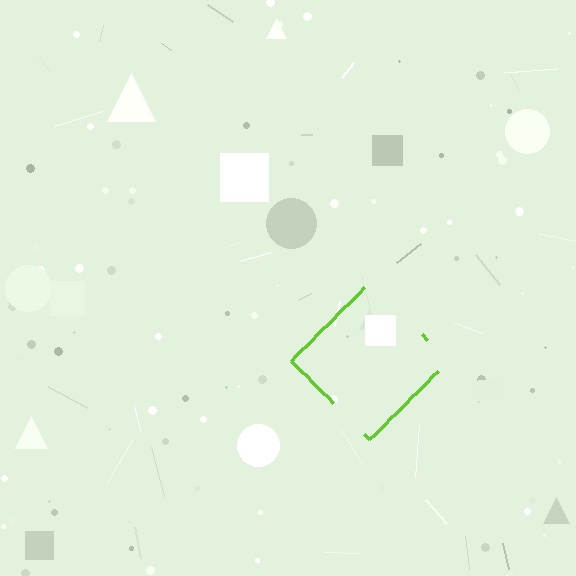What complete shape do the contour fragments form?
The contour fragments form a diamond.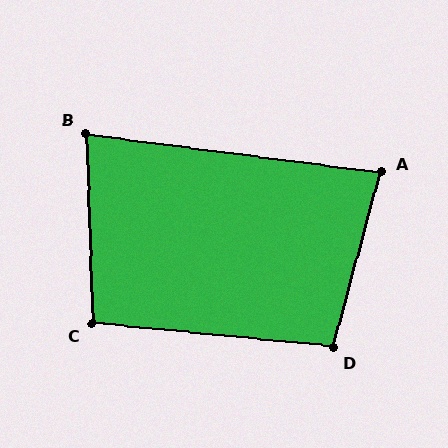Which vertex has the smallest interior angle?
B, at approximately 81 degrees.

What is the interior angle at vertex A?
Approximately 82 degrees (acute).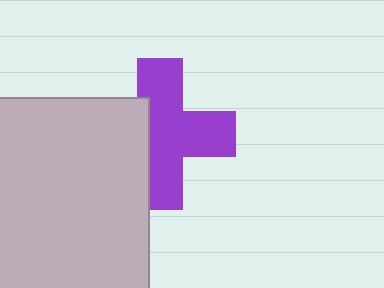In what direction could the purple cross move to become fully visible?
The purple cross could move right. That would shift it out from behind the light gray rectangle entirely.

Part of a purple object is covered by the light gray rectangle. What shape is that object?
It is a cross.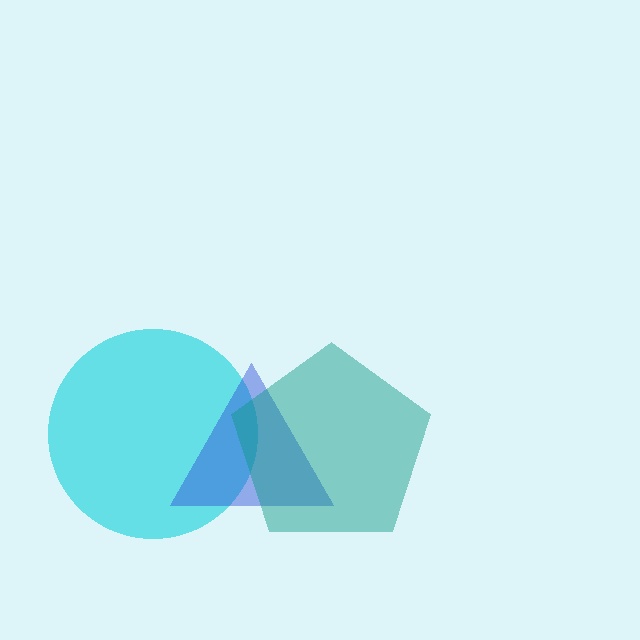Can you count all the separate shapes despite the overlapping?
Yes, there are 3 separate shapes.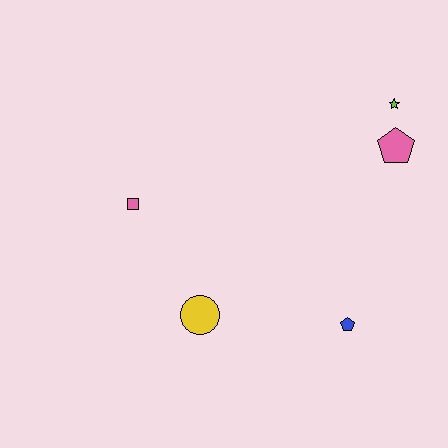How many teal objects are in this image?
There are no teal objects.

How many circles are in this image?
There is 1 circle.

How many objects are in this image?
There are 5 objects.